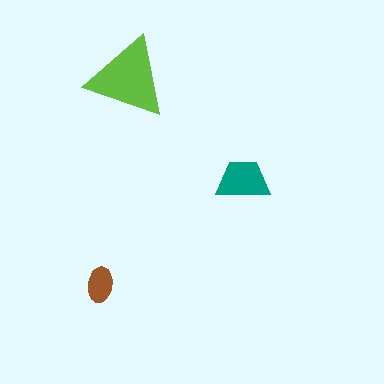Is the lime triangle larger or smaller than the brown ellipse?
Larger.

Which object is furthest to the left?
The brown ellipse is leftmost.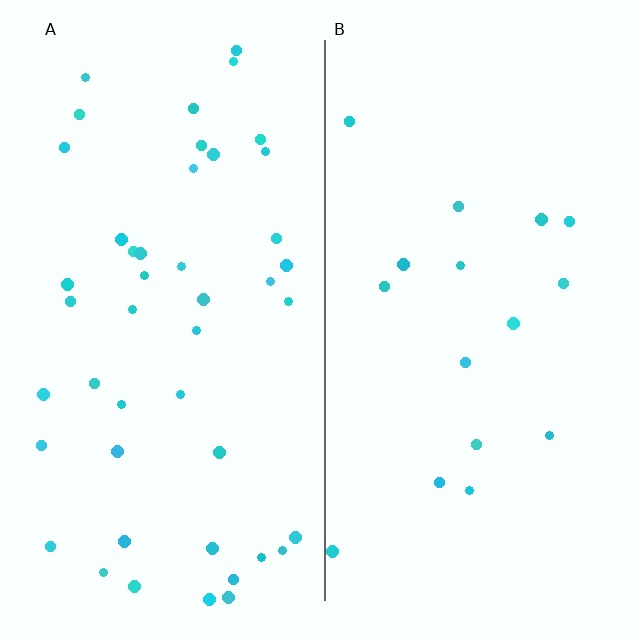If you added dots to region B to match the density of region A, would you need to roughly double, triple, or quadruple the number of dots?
Approximately triple.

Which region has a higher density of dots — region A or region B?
A (the left).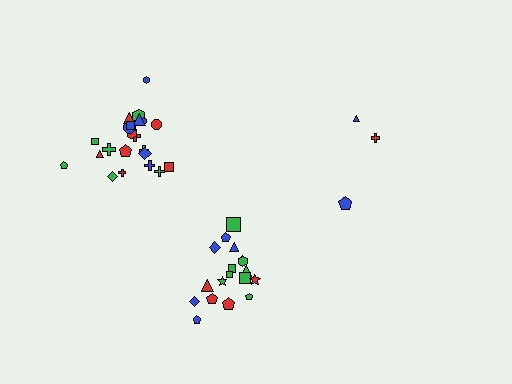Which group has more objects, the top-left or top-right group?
The top-left group.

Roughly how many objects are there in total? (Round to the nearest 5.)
Roughly 45 objects in total.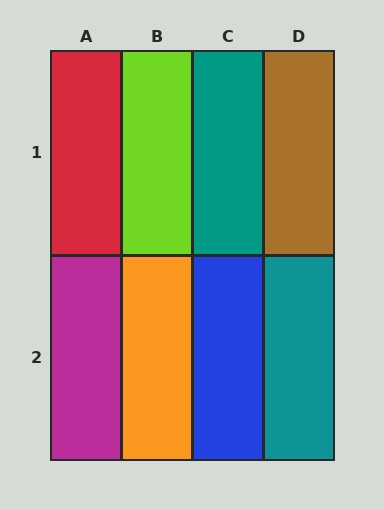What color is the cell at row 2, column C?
Blue.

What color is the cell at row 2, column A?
Magenta.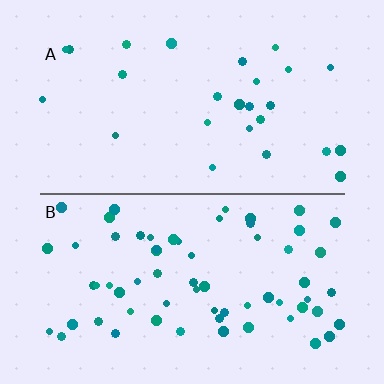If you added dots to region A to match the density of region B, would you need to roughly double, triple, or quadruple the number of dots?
Approximately double.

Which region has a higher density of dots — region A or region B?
B (the bottom).